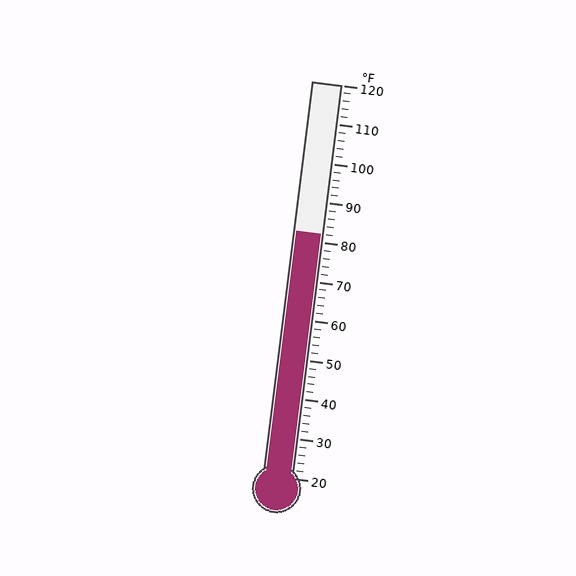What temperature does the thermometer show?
The thermometer shows approximately 82°F.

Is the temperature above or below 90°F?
The temperature is below 90°F.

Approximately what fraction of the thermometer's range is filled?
The thermometer is filled to approximately 60% of its range.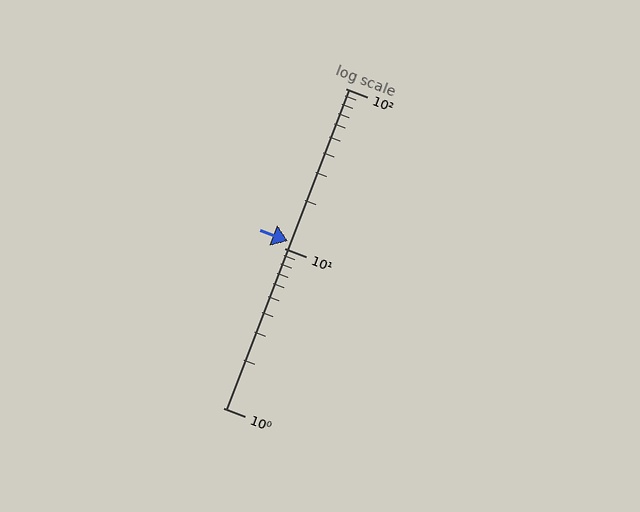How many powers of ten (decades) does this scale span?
The scale spans 2 decades, from 1 to 100.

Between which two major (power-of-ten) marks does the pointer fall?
The pointer is between 10 and 100.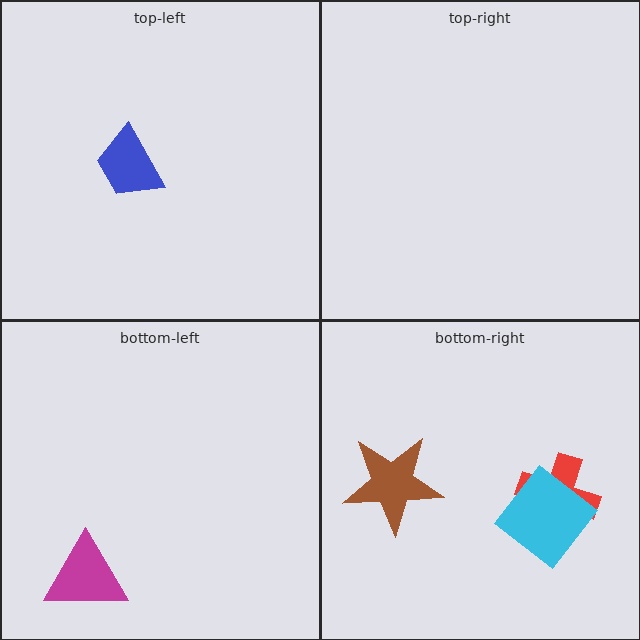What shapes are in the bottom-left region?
The magenta triangle.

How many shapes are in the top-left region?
1.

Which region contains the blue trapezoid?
The top-left region.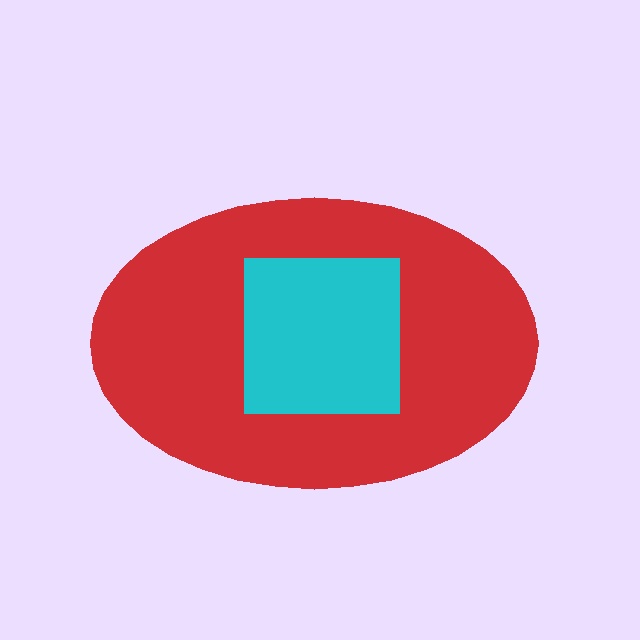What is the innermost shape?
The cyan square.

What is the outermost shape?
The red ellipse.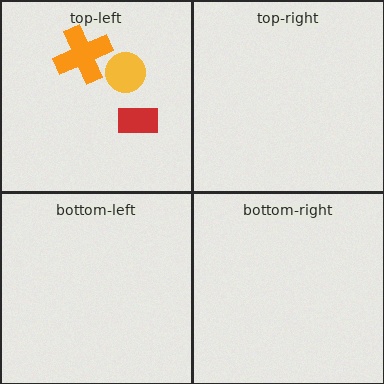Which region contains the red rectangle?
The top-left region.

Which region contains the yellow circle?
The top-left region.